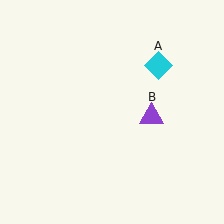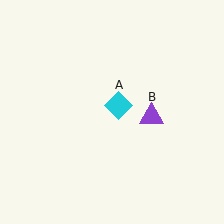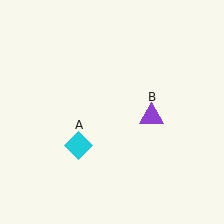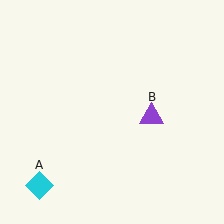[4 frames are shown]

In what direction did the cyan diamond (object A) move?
The cyan diamond (object A) moved down and to the left.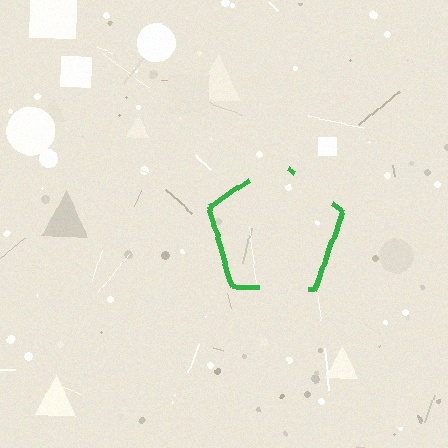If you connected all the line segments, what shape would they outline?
They would outline a pentagon.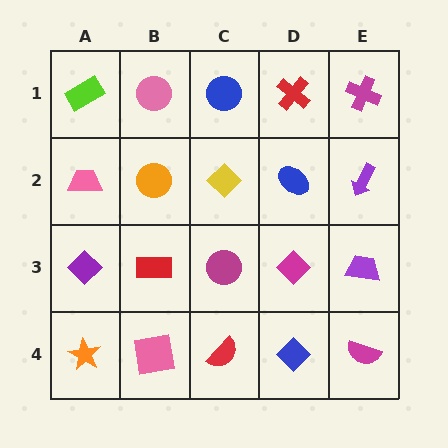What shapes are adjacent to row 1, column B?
An orange circle (row 2, column B), a lime rectangle (row 1, column A), a blue circle (row 1, column C).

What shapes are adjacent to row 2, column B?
A pink circle (row 1, column B), a red rectangle (row 3, column B), a pink trapezoid (row 2, column A), a yellow diamond (row 2, column C).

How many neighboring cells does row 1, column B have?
3.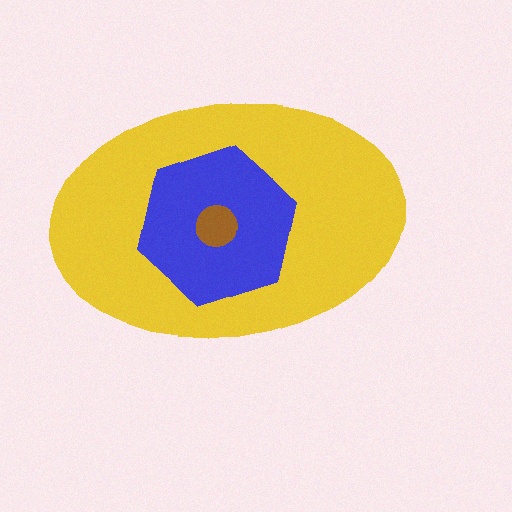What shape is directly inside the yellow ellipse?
The blue hexagon.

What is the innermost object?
The brown circle.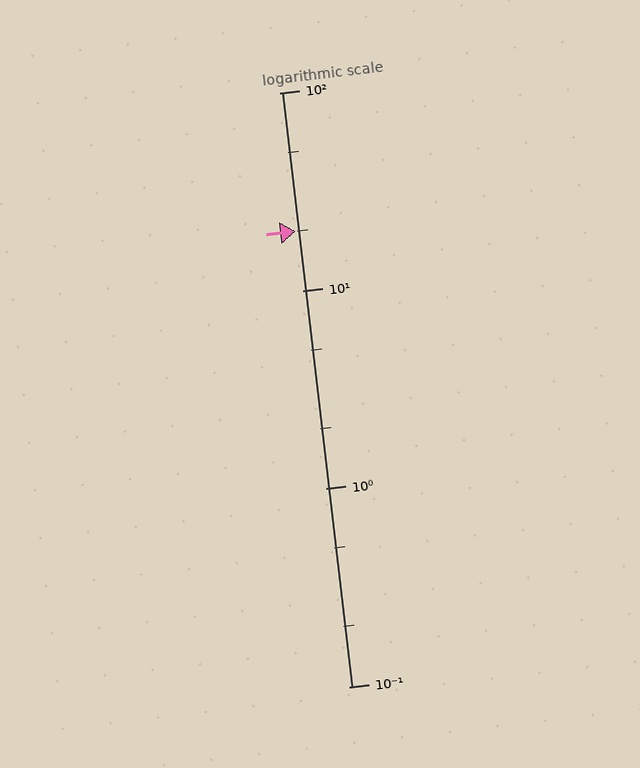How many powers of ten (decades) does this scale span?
The scale spans 3 decades, from 0.1 to 100.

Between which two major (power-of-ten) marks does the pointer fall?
The pointer is between 10 and 100.